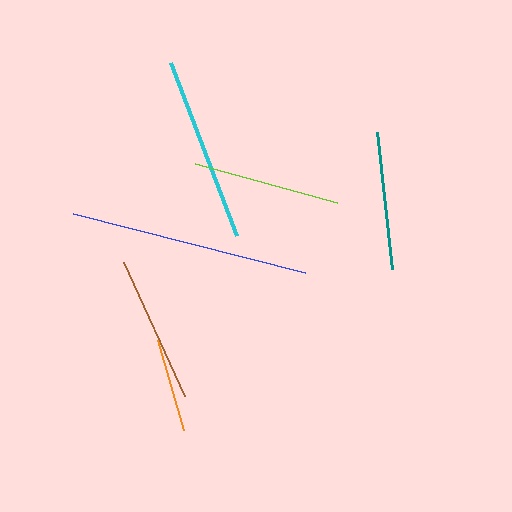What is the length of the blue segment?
The blue segment is approximately 239 pixels long.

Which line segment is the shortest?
The orange line is the shortest at approximately 94 pixels.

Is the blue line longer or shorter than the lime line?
The blue line is longer than the lime line.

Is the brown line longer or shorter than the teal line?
The brown line is longer than the teal line.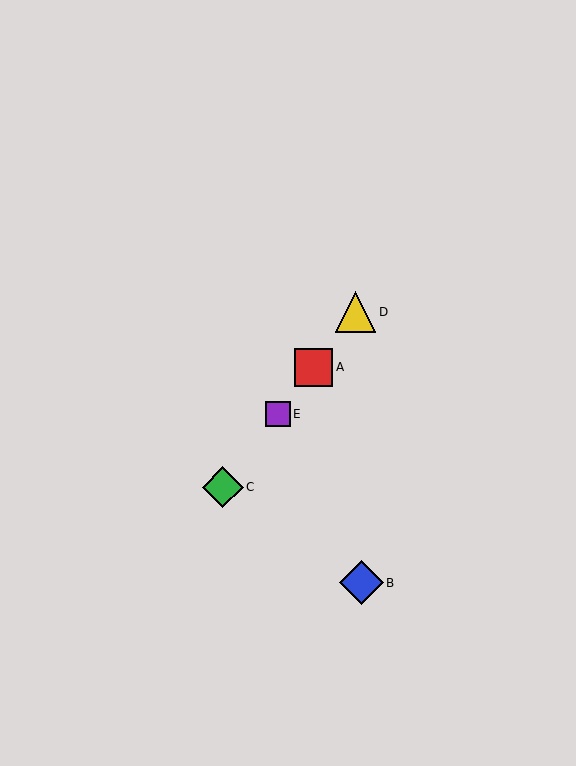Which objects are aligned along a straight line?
Objects A, C, D, E are aligned along a straight line.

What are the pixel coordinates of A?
Object A is at (314, 367).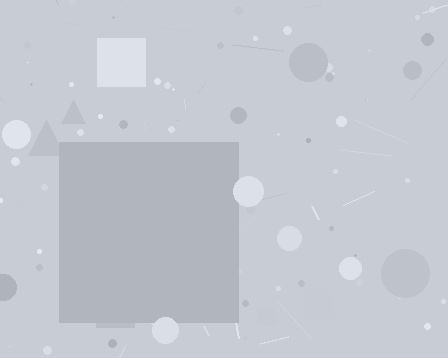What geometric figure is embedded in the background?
A square is embedded in the background.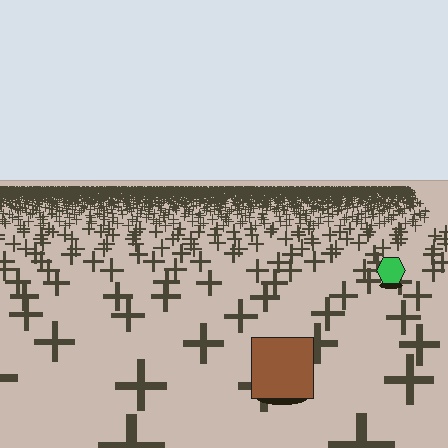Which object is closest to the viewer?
The brown square is closest. The texture marks near it are larger and more spread out.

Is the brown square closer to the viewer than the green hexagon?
Yes. The brown square is closer — you can tell from the texture gradient: the ground texture is coarser near it.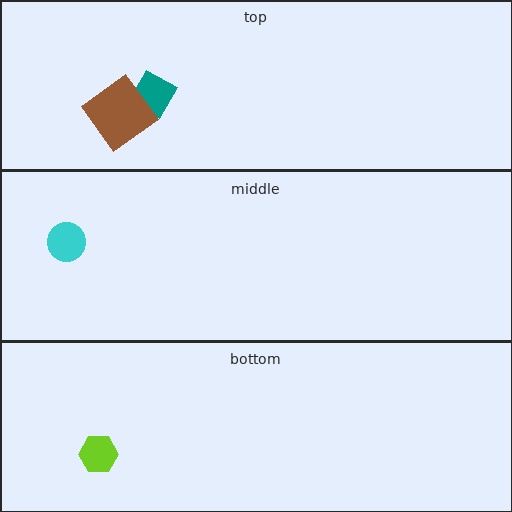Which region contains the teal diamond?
The top region.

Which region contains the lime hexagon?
The bottom region.